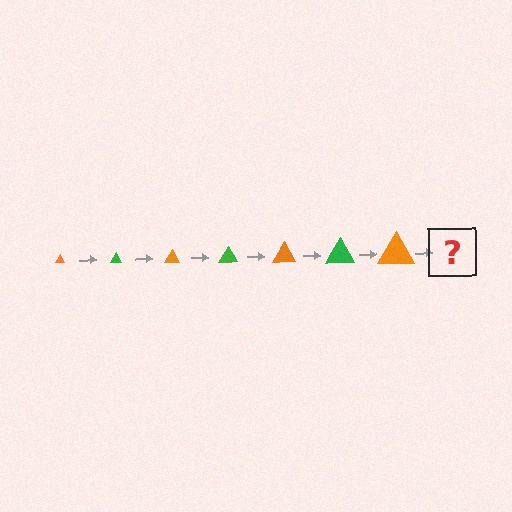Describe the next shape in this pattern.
It should be a green triangle, larger than the previous one.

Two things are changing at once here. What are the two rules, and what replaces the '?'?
The two rules are that the triangle grows larger each step and the color cycles through orange and green. The '?' should be a green triangle, larger than the previous one.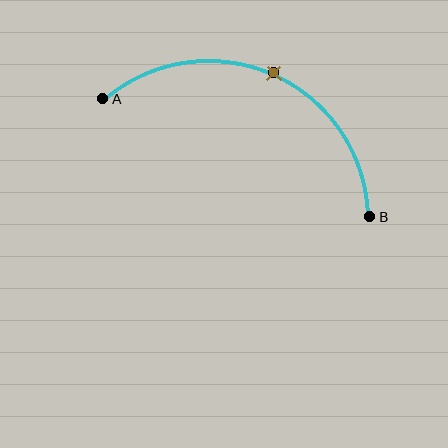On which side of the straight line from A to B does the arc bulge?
The arc bulges above the straight line connecting A and B.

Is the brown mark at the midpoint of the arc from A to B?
Yes. The brown mark lies on the arc at equal arc-length from both A and B — it is the arc midpoint.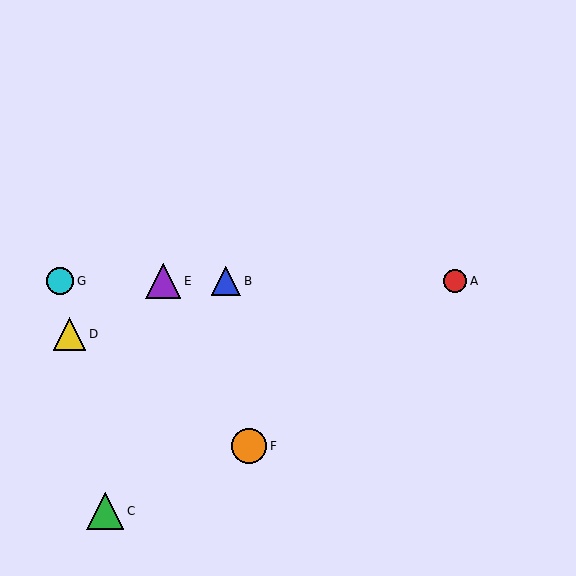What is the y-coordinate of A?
Object A is at y≈281.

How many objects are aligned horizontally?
4 objects (A, B, E, G) are aligned horizontally.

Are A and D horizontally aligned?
No, A is at y≈281 and D is at y≈334.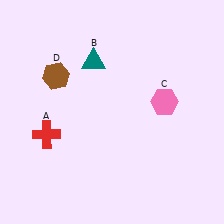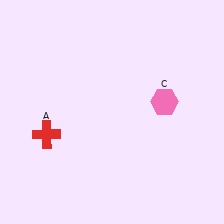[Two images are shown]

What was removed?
The teal triangle (B), the brown hexagon (D) were removed in Image 2.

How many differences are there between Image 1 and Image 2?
There are 2 differences between the two images.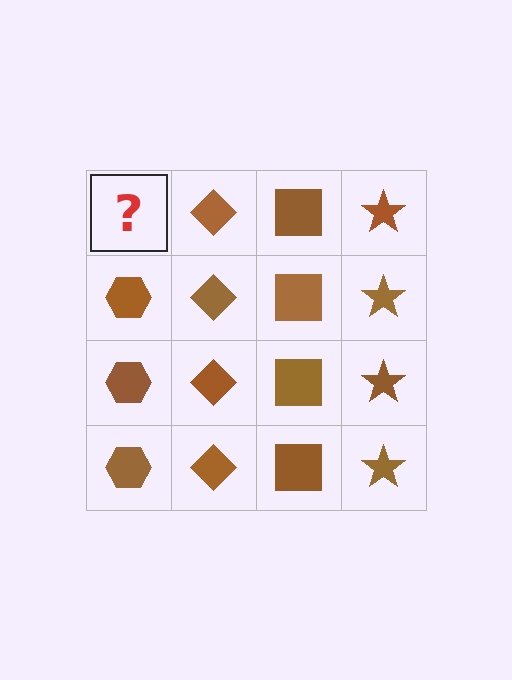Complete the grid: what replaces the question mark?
The question mark should be replaced with a brown hexagon.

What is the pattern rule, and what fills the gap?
The rule is that each column has a consistent shape. The gap should be filled with a brown hexagon.